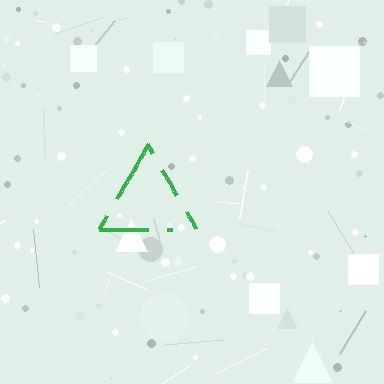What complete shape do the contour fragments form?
The contour fragments form a triangle.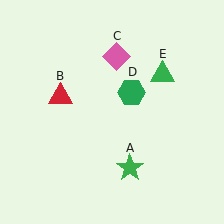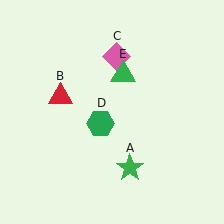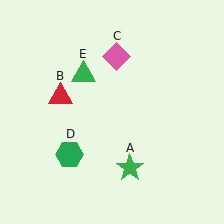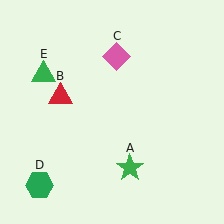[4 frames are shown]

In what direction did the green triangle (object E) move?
The green triangle (object E) moved left.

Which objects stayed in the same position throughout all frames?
Green star (object A) and red triangle (object B) and pink diamond (object C) remained stationary.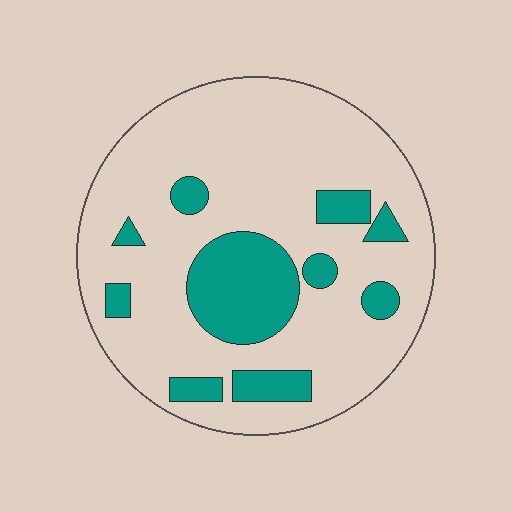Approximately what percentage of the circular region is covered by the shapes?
Approximately 20%.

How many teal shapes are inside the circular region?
10.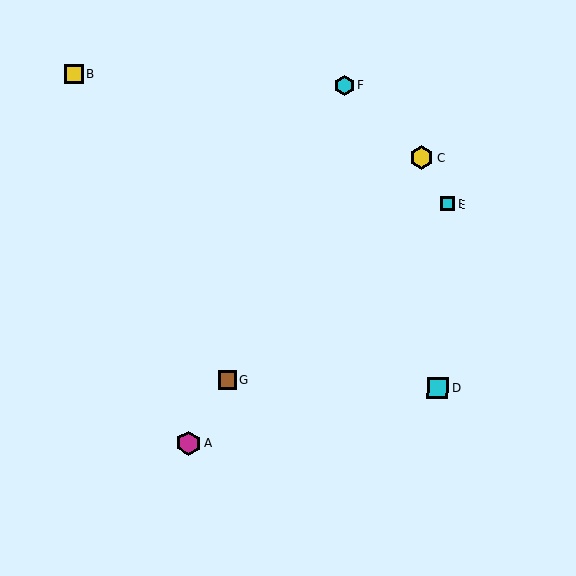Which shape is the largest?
The magenta hexagon (labeled A) is the largest.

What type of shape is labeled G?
Shape G is a brown square.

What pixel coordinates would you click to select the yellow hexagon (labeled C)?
Click at (422, 158) to select the yellow hexagon C.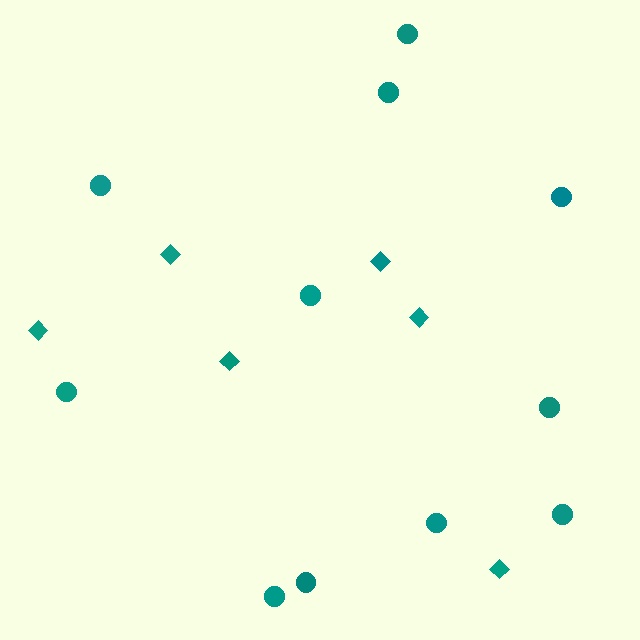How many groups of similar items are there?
There are 2 groups: one group of diamonds (6) and one group of circles (11).